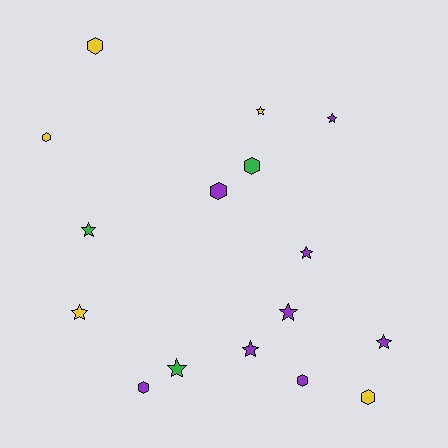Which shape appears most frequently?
Star, with 9 objects.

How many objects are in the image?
There are 16 objects.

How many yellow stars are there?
There are 2 yellow stars.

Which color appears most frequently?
Purple, with 8 objects.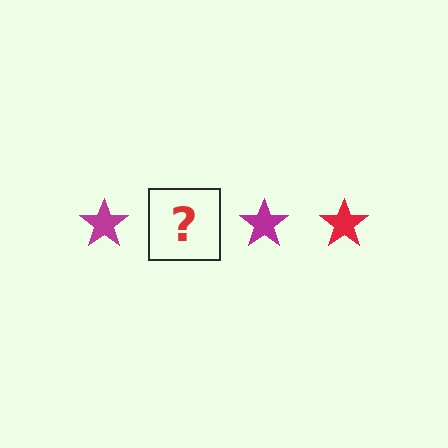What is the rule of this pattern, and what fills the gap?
The rule is that the pattern cycles through magenta, red stars. The gap should be filled with a red star.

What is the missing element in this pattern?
The missing element is a red star.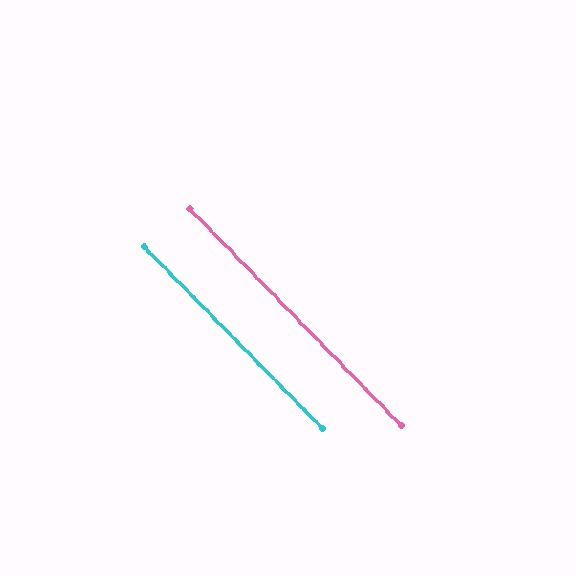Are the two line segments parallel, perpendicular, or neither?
Parallel — their directions differ by only 0.1°.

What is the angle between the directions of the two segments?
Approximately 0 degrees.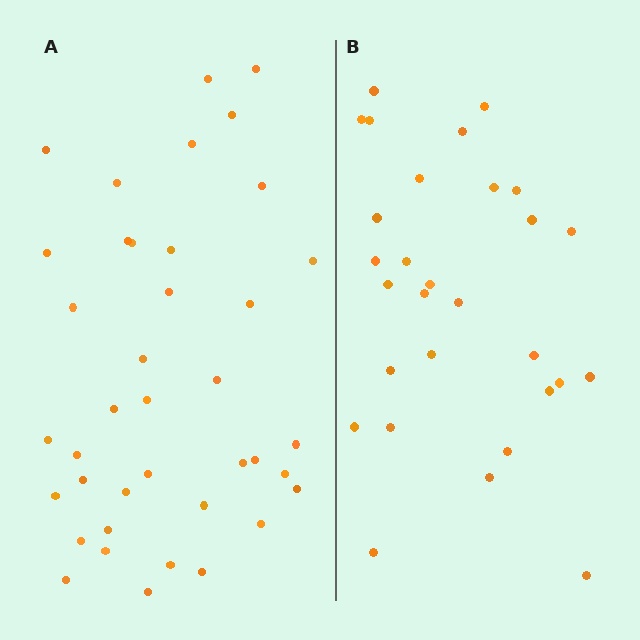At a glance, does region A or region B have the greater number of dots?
Region A (the left region) has more dots.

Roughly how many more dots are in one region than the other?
Region A has roughly 10 or so more dots than region B.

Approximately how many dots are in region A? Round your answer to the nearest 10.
About 40 dots. (The exact count is 39, which rounds to 40.)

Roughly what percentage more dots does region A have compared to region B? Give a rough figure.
About 35% more.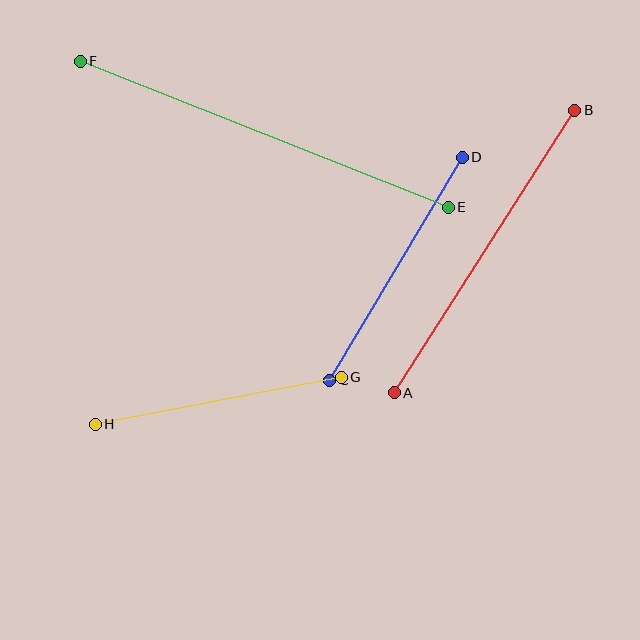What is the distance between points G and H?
The distance is approximately 251 pixels.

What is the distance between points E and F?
The distance is approximately 396 pixels.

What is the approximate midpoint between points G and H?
The midpoint is at approximately (218, 401) pixels.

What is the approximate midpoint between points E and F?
The midpoint is at approximately (264, 134) pixels.